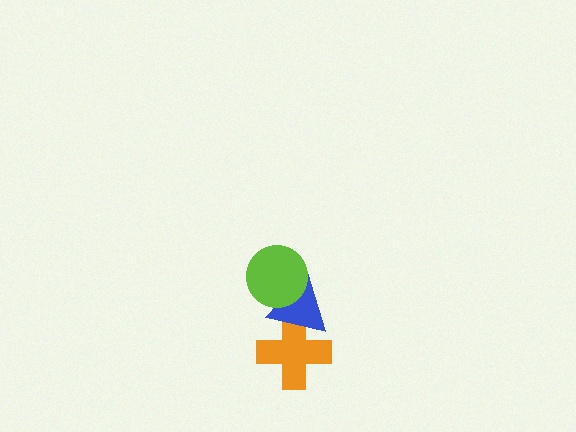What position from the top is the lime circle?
The lime circle is 1st from the top.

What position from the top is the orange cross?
The orange cross is 3rd from the top.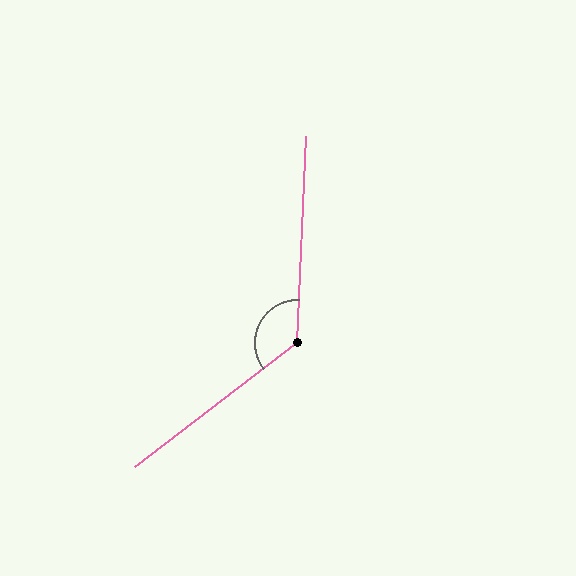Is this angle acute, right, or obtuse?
It is obtuse.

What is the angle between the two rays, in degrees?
Approximately 130 degrees.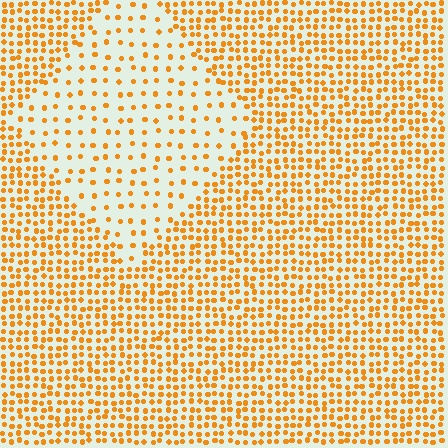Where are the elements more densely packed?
The elements are more densely packed outside the diamond boundary.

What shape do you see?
I see a diamond.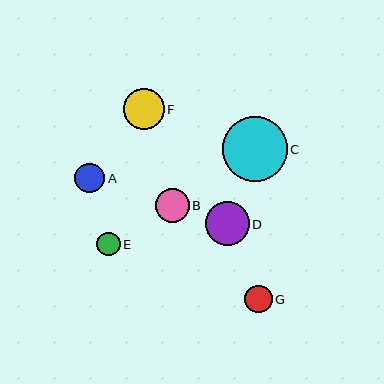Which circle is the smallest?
Circle E is the smallest with a size of approximately 23 pixels.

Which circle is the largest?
Circle C is the largest with a size of approximately 65 pixels.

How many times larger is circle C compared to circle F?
Circle C is approximately 1.6 times the size of circle F.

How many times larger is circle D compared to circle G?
Circle D is approximately 1.6 times the size of circle G.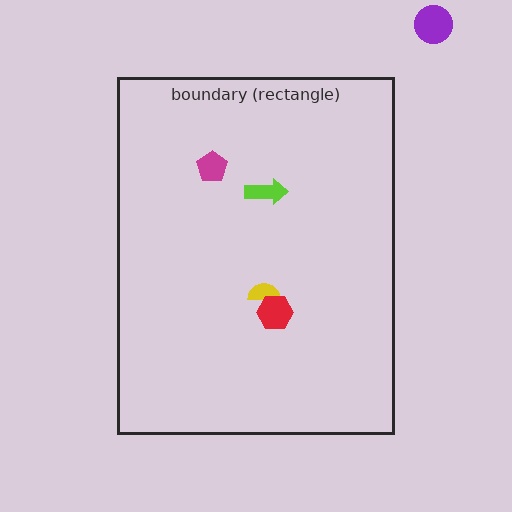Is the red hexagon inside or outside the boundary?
Inside.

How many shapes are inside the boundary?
4 inside, 1 outside.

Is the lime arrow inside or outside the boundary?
Inside.